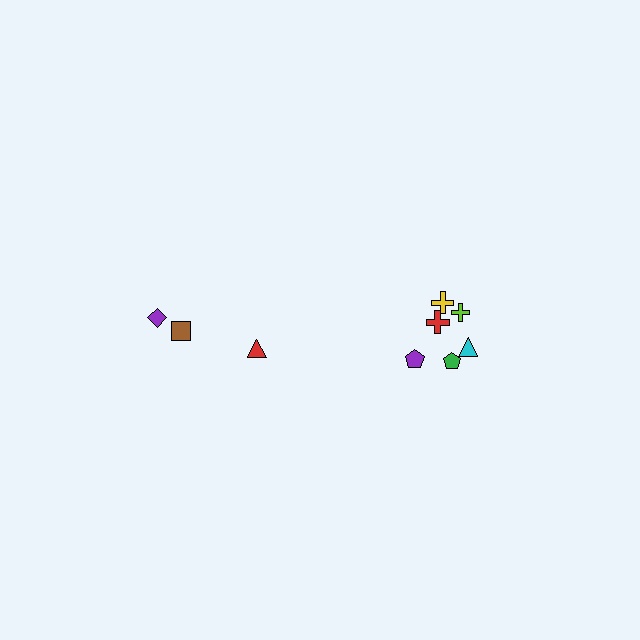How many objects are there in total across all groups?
There are 9 objects.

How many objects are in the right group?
There are 6 objects.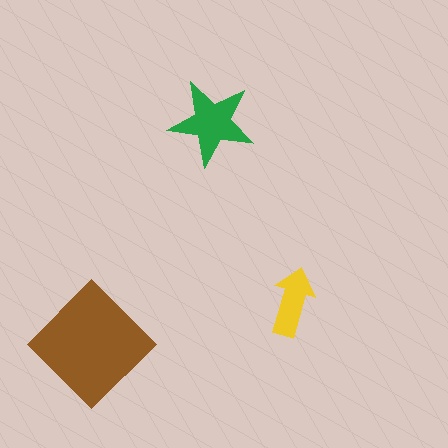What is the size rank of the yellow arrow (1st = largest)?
3rd.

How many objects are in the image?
There are 3 objects in the image.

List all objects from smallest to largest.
The yellow arrow, the green star, the brown diamond.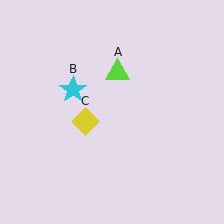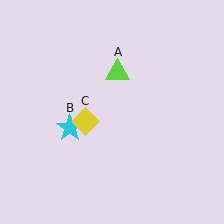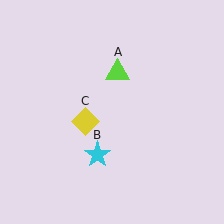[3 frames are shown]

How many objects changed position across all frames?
1 object changed position: cyan star (object B).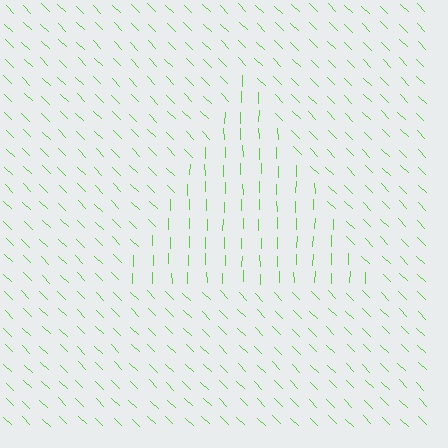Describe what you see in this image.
The image is filled with small lime line segments. A triangle region in the image has lines oriented differently from the surrounding lines, creating a visible texture boundary.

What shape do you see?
I see a triangle.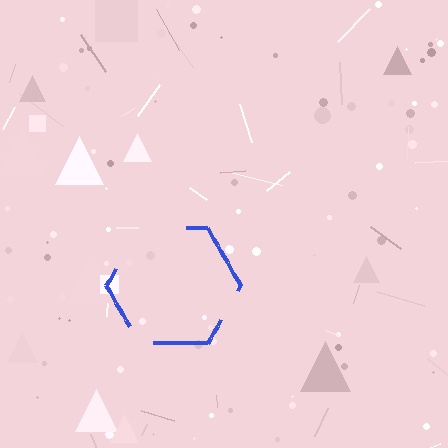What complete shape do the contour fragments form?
The contour fragments form a hexagon.